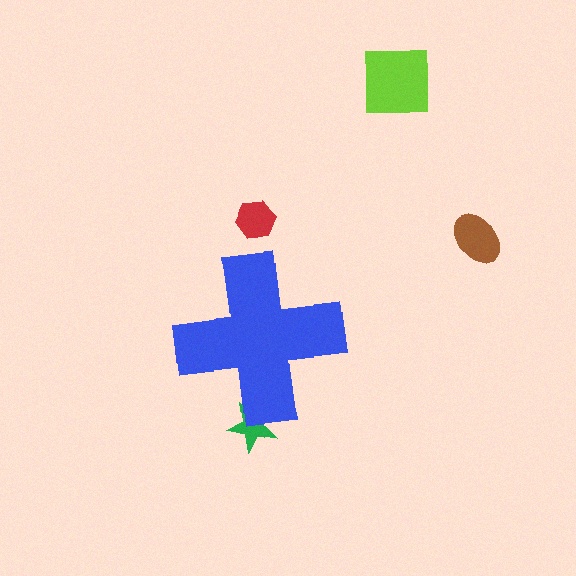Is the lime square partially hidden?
No, the lime square is fully visible.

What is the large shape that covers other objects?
A blue cross.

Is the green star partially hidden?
Yes, the green star is partially hidden behind the blue cross.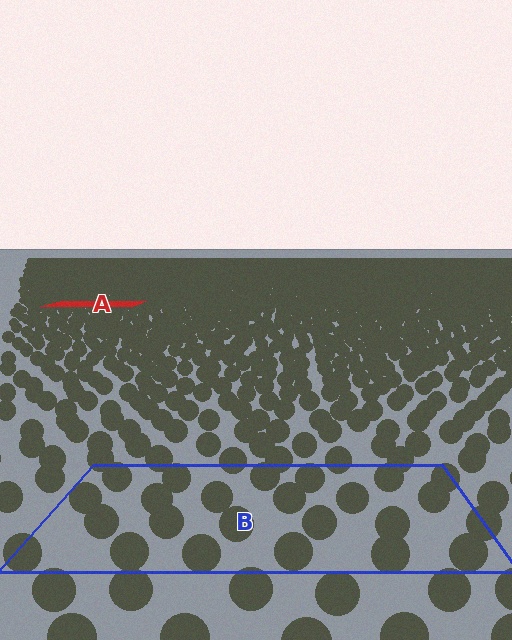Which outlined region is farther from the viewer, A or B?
Region A is farther from the viewer — the texture elements inside it appear smaller and more densely packed.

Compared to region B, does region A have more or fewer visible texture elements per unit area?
Region A has more texture elements per unit area — they are packed more densely because it is farther away.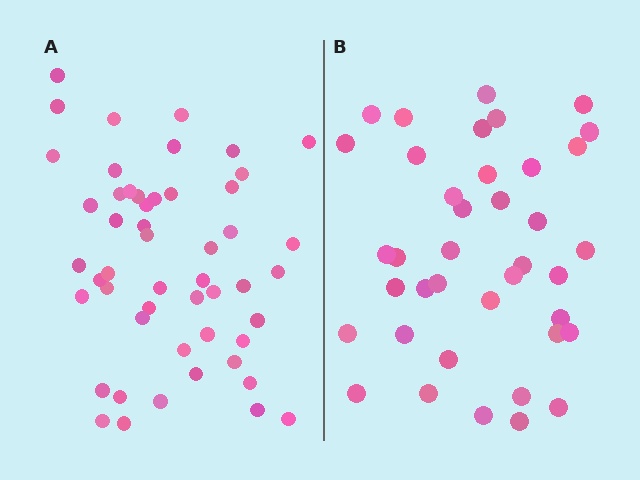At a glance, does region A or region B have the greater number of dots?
Region A (the left region) has more dots.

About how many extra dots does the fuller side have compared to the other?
Region A has roughly 12 or so more dots than region B.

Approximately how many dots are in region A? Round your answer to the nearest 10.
About 50 dots. (The exact count is 51, which rounds to 50.)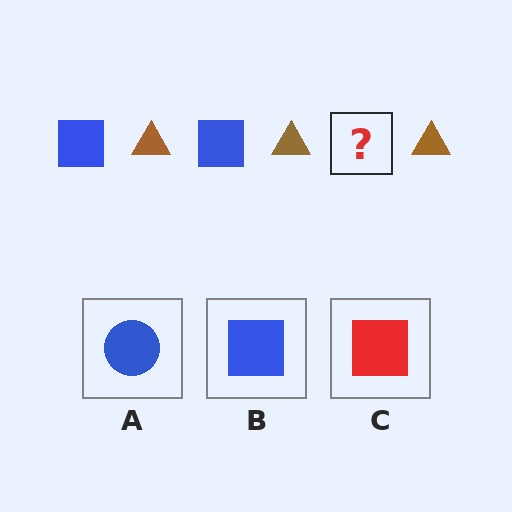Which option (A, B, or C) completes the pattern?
B.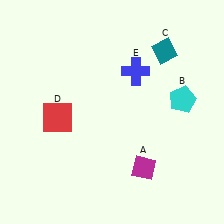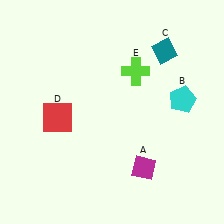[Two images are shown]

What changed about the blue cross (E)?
In Image 1, E is blue. In Image 2, it changed to lime.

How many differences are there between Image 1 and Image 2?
There is 1 difference between the two images.